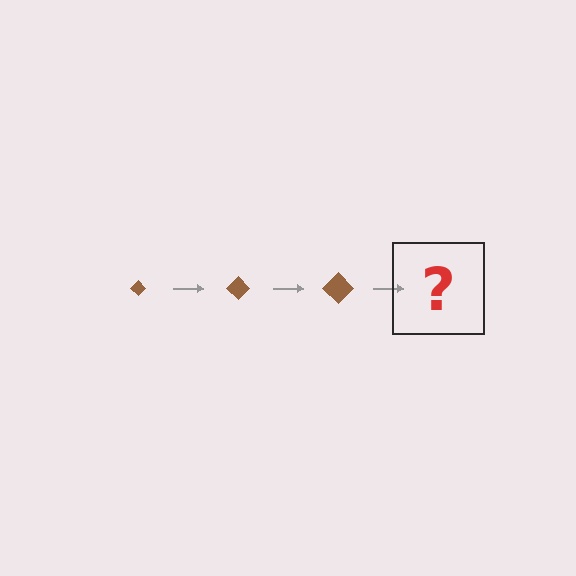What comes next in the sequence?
The next element should be a brown diamond, larger than the previous one.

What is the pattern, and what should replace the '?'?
The pattern is that the diamond gets progressively larger each step. The '?' should be a brown diamond, larger than the previous one.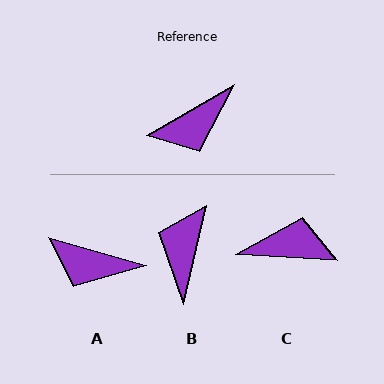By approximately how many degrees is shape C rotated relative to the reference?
Approximately 147 degrees counter-clockwise.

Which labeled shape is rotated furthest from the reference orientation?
C, about 147 degrees away.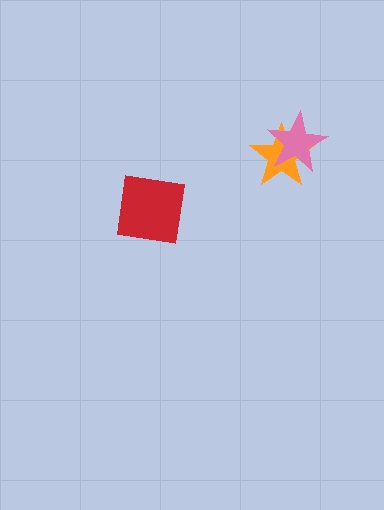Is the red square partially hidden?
No, no other shape covers it.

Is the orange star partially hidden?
Yes, it is partially covered by another shape.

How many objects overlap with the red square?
0 objects overlap with the red square.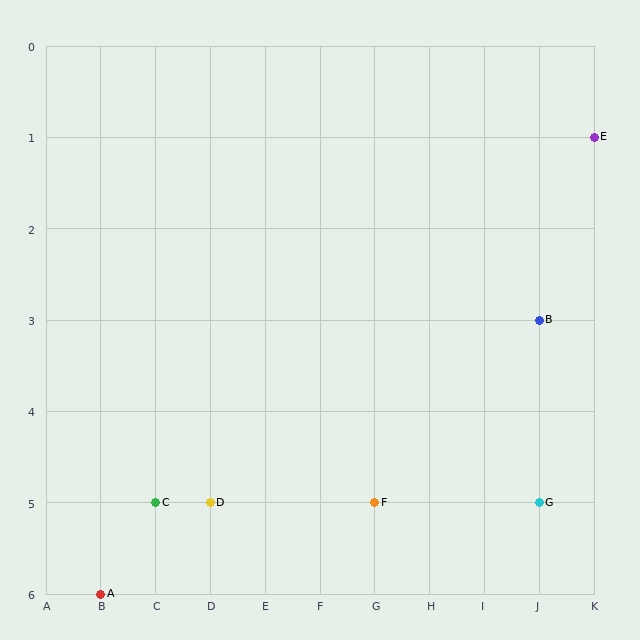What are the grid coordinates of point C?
Point C is at grid coordinates (C, 5).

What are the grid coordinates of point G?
Point G is at grid coordinates (J, 5).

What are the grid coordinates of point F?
Point F is at grid coordinates (G, 5).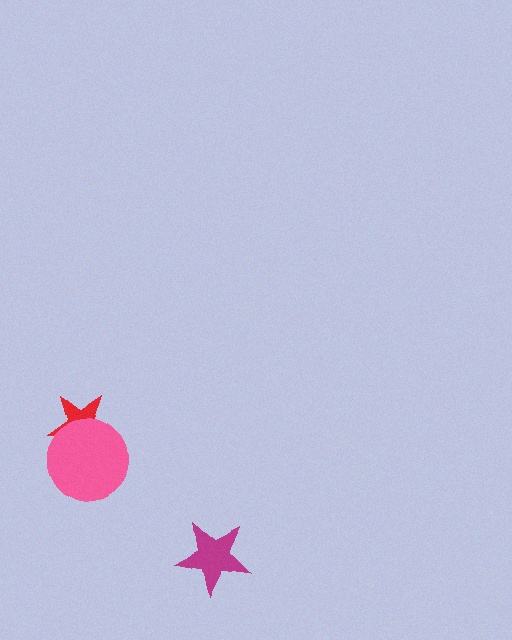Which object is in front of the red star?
The pink circle is in front of the red star.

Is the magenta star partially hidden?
No, no other shape covers it.